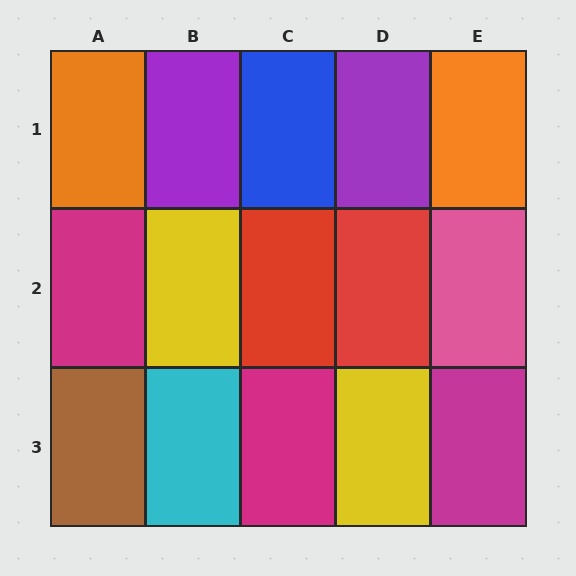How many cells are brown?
1 cell is brown.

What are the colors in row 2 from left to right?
Magenta, yellow, red, red, pink.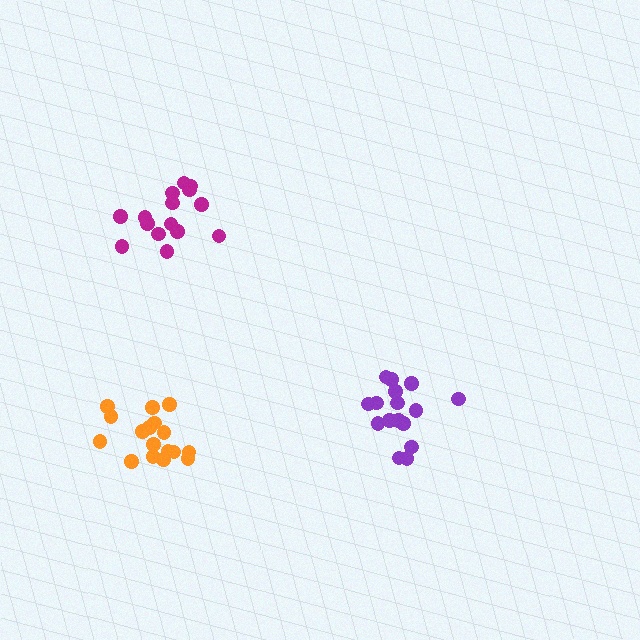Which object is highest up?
The magenta cluster is topmost.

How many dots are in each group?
Group 1: 15 dots, Group 2: 17 dots, Group 3: 16 dots (48 total).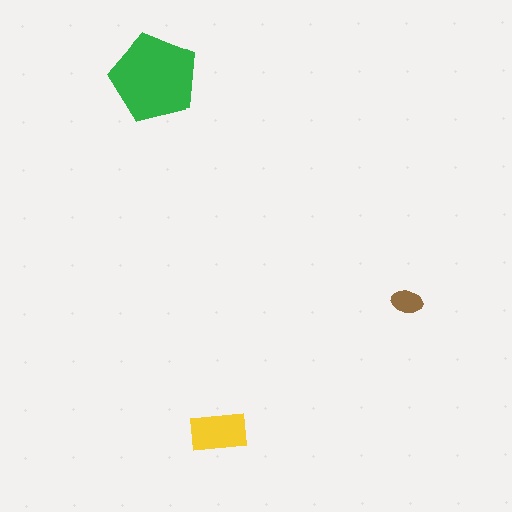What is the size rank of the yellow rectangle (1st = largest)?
2nd.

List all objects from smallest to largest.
The brown ellipse, the yellow rectangle, the green pentagon.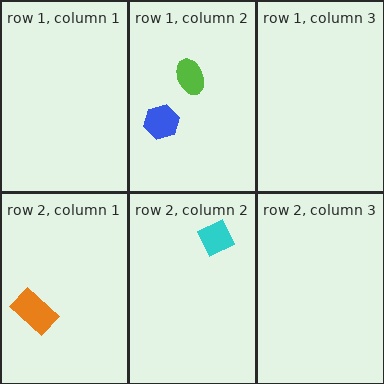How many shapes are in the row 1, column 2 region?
2.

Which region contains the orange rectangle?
The row 2, column 1 region.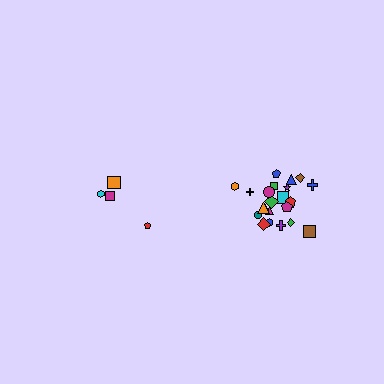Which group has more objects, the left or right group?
The right group.